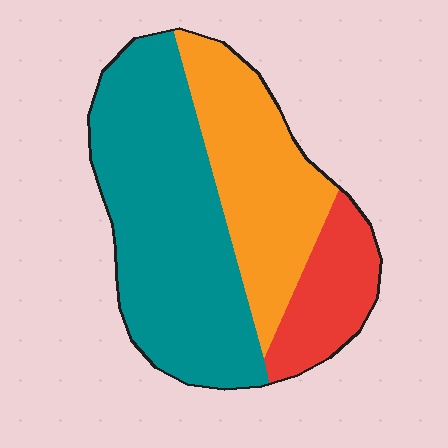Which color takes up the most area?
Teal, at roughly 50%.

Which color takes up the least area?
Red, at roughly 15%.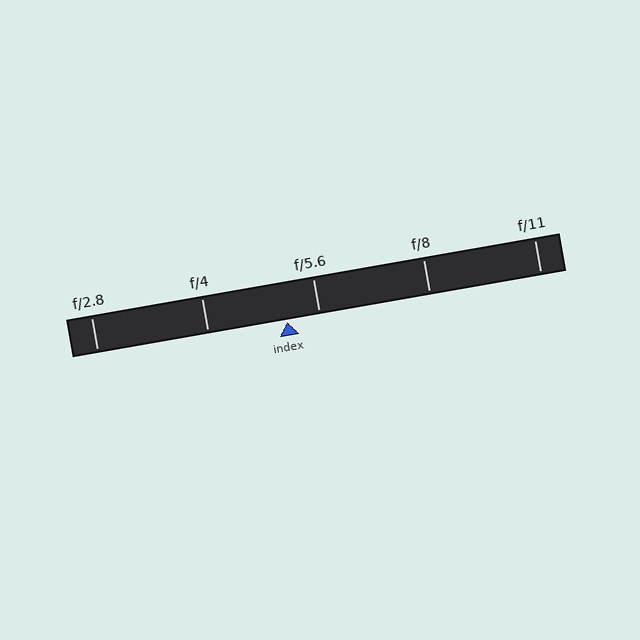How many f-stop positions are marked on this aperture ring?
There are 5 f-stop positions marked.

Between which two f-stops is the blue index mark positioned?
The index mark is between f/4 and f/5.6.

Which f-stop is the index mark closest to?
The index mark is closest to f/5.6.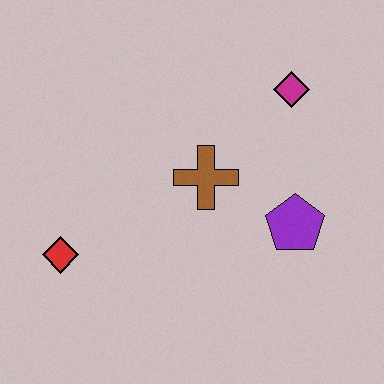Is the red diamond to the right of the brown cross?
No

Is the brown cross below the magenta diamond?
Yes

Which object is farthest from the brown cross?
The red diamond is farthest from the brown cross.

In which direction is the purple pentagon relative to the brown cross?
The purple pentagon is to the right of the brown cross.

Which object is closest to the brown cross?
The purple pentagon is closest to the brown cross.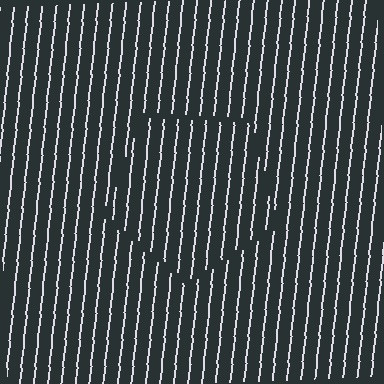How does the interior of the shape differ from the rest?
The interior of the shape contains the same grating, shifted by half a period — the contour is defined by the phase discontinuity where line-ends from the inner and outer gratings abut.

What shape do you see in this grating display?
An illusory pentagon. The interior of the shape contains the same grating, shifted by half a period — the contour is defined by the phase discontinuity where line-ends from the inner and outer gratings abut.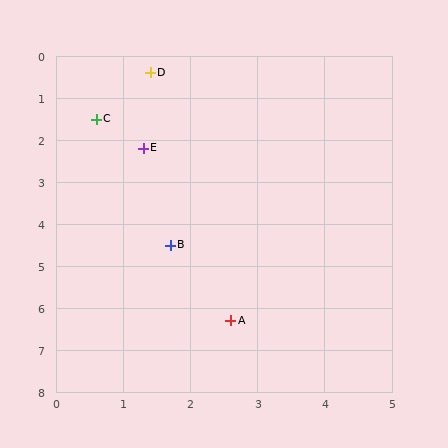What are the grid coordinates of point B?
Point B is at approximately (1.7, 4.5).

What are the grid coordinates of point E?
Point E is at approximately (1.3, 2.2).